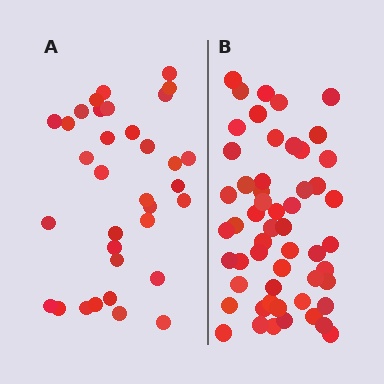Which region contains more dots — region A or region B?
Region B (the right region) has more dots.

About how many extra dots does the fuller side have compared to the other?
Region B has approximately 20 more dots than region A.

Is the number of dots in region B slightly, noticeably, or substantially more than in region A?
Region B has substantially more. The ratio is roughly 1.6 to 1.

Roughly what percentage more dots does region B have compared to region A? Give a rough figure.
About 60% more.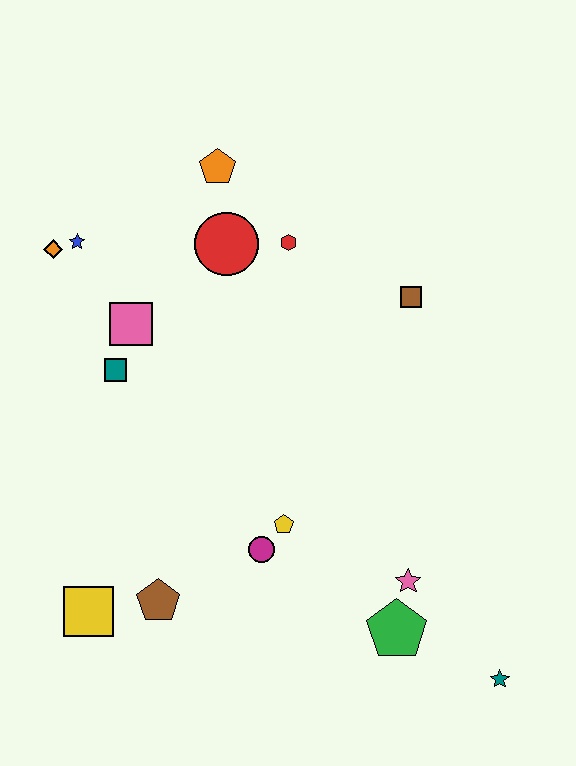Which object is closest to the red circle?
The red hexagon is closest to the red circle.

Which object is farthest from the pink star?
The orange diamond is farthest from the pink star.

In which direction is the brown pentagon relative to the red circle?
The brown pentagon is below the red circle.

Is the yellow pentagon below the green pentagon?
No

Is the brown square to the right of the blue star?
Yes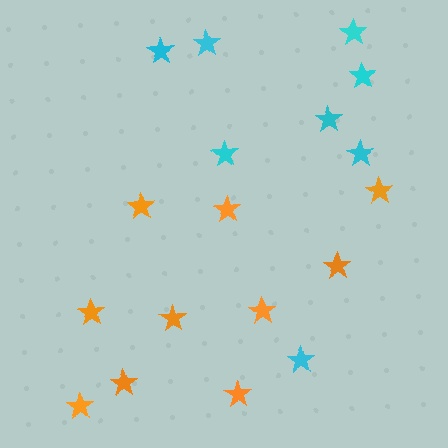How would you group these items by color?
There are 2 groups: one group of cyan stars (8) and one group of orange stars (10).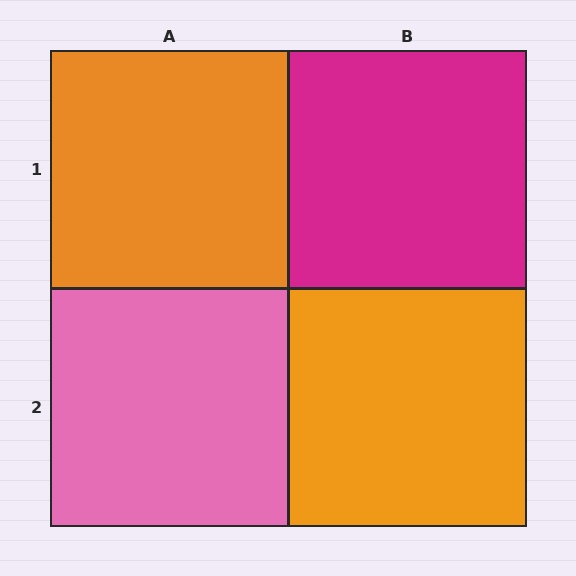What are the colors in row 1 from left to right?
Orange, magenta.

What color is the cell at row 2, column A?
Pink.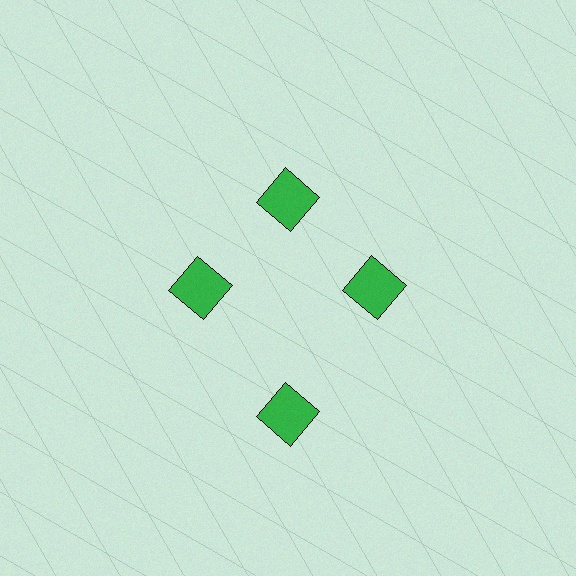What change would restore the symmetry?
The symmetry would be restored by moving it inward, back onto the ring so that all 4 squares sit at equal angles and equal distance from the center.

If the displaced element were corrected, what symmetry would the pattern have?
It would have 4-fold rotational symmetry — the pattern would map onto itself every 90 degrees.